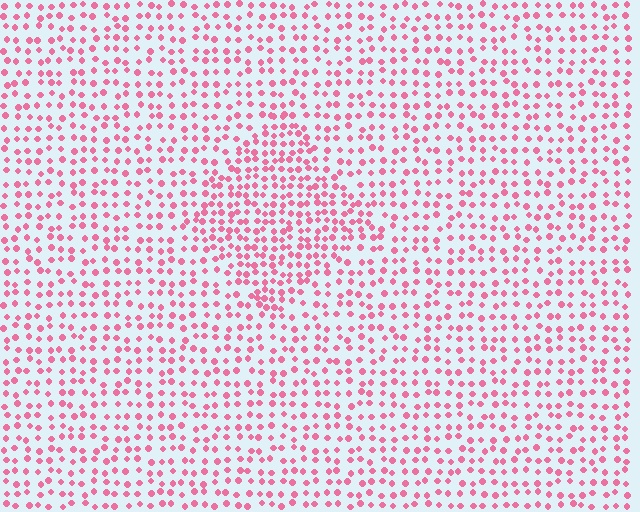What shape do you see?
I see a diamond.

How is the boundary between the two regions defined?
The boundary is defined by a change in element density (approximately 1.6x ratio). All elements are the same color, size, and shape.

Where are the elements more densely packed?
The elements are more densely packed inside the diamond boundary.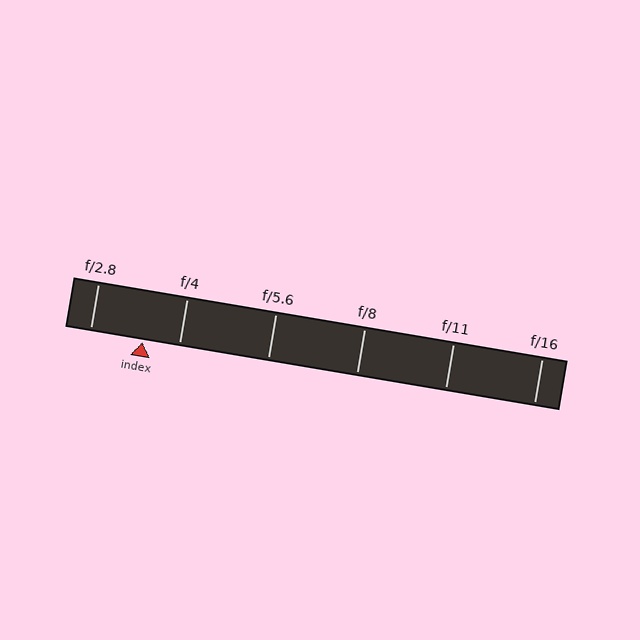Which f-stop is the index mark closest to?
The index mark is closest to f/4.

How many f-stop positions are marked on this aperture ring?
There are 6 f-stop positions marked.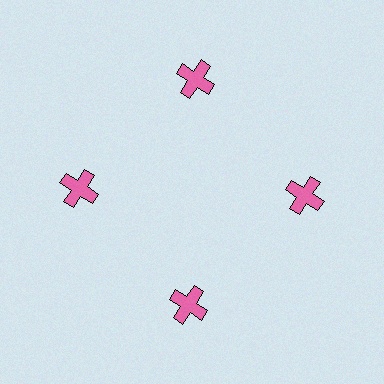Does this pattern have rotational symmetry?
Yes, this pattern has 4-fold rotational symmetry. It looks the same after rotating 90 degrees around the center.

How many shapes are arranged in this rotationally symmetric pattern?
There are 4 shapes, arranged in 4 groups of 1.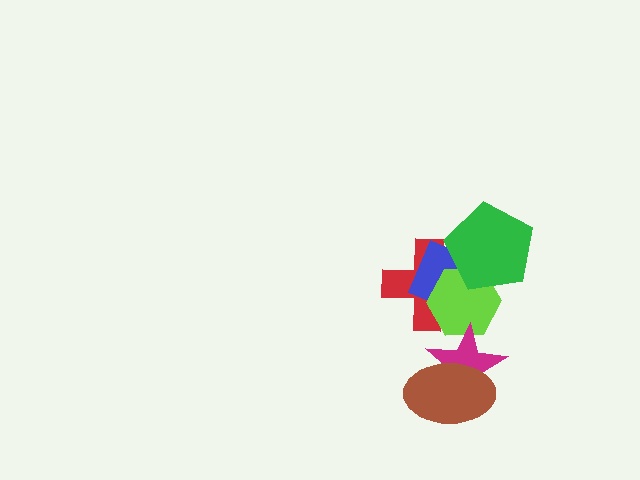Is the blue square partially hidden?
Yes, it is partially covered by another shape.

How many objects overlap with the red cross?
3 objects overlap with the red cross.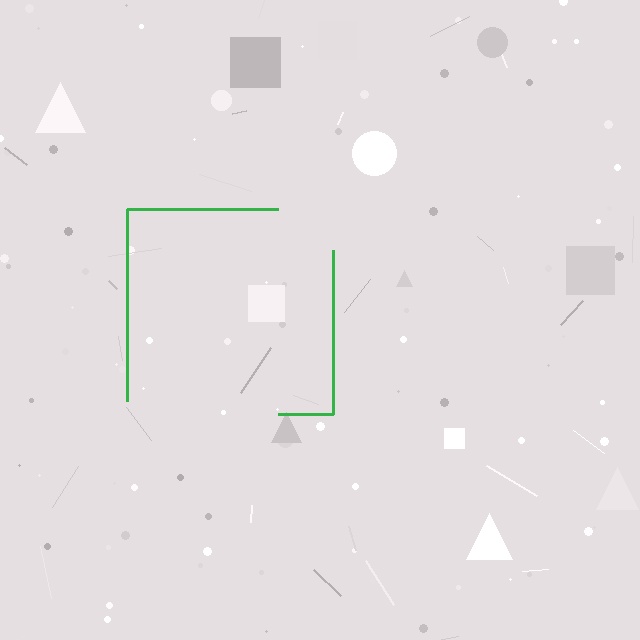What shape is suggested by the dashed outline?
The dashed outline suggests a square.